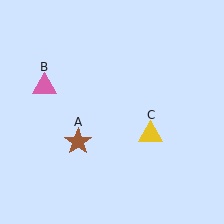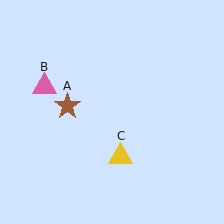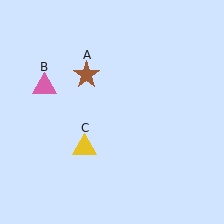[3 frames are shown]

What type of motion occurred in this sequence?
The brown star (object A), yellow triangle (object C) rotated clockwise around the center of the scene.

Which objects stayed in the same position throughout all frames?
Pink triangle (object B) remained stationary.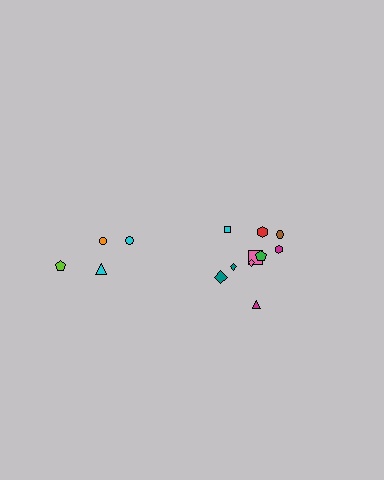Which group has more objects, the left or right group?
The right group.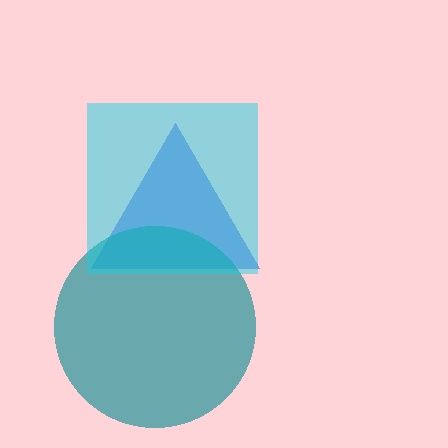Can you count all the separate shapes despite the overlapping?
Yes, there are 3 separate shapes.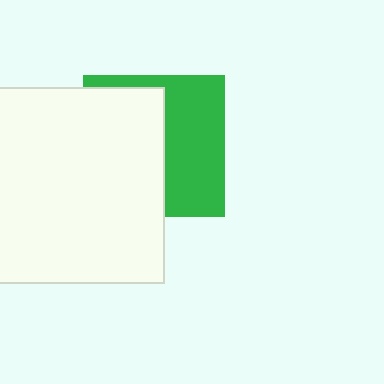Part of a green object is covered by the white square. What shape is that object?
It is a square.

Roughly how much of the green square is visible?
About half of it is visible (roughly 47%).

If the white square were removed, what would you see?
You would see the complete green square.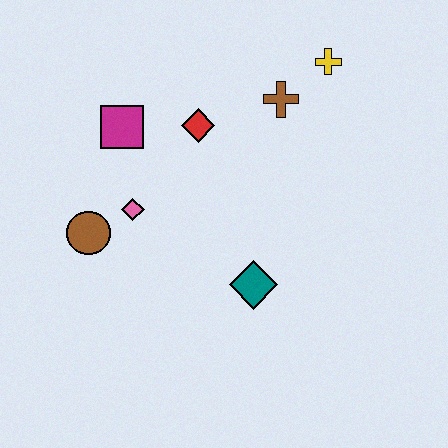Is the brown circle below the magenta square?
Yes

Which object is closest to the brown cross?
The yellow cross is closest to the brown cross.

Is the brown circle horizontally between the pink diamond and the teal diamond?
No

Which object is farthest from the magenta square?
The yellow cross is farthest from the magenta square.